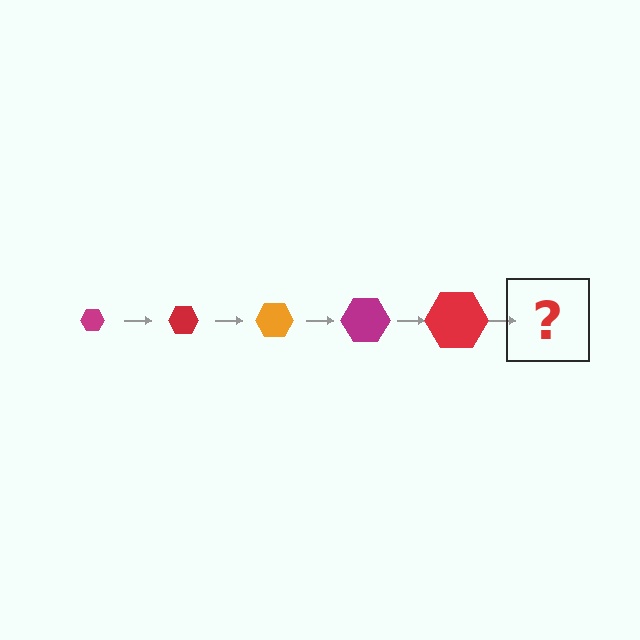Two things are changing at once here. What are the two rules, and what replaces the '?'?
The two rules are that the hexagon grows larger each step and the color cycles through magenta, red, and orange. The '?' should be an orange hexagon, larger than the previous one.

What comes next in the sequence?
The next element should be an orange hexagon, larger than the previous one.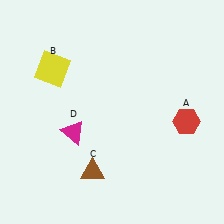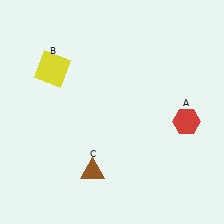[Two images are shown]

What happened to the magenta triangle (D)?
The magenta triangle (D) was removed in Image 2. It was in the bottom-left area of Image 1.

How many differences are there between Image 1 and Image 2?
There is 1 difference between the two images.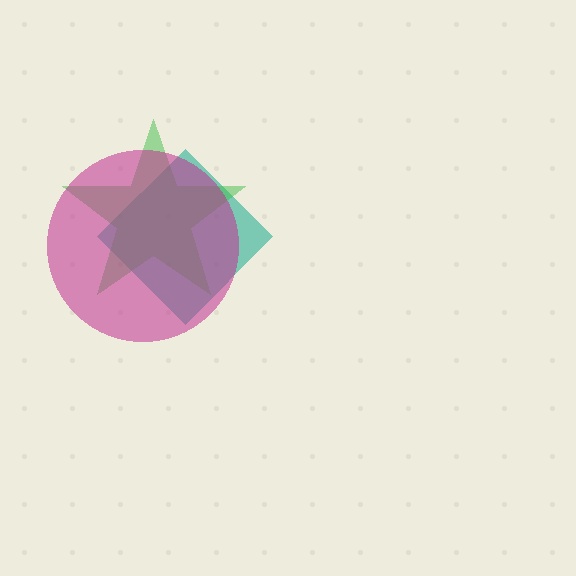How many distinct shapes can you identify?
There are 3 distinct shapes: a teal diamond, a green star, a magenta circle.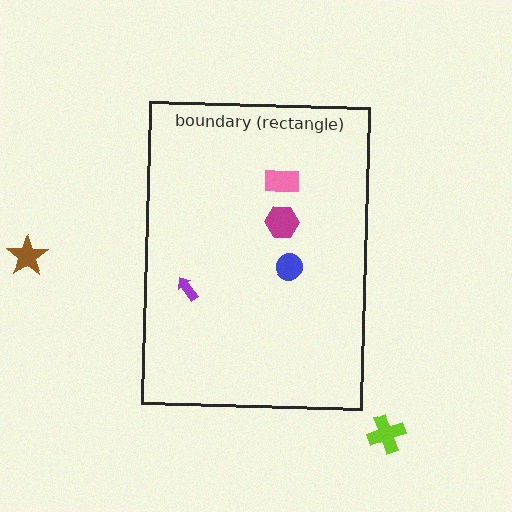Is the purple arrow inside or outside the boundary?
Inside.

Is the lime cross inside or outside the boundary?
Outside.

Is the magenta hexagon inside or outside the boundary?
Inside.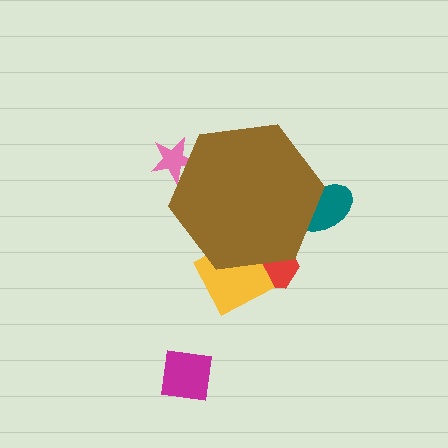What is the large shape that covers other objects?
A brown hexagon.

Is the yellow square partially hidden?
Yes, the yellow square is partially hidden behind the brown hexagon.